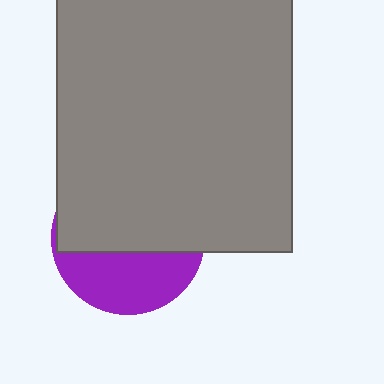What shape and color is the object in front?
The object in front is a gray rectangle.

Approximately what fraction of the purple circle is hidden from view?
Roughly 62% of the purple circle is hidden behind the gray rectangle.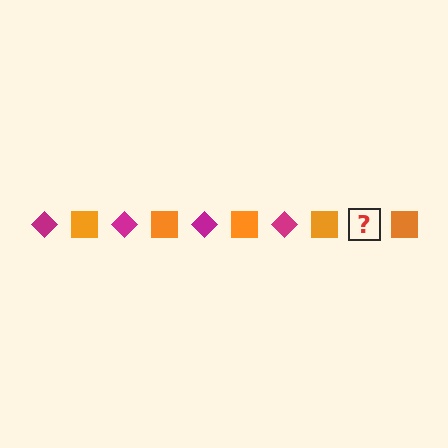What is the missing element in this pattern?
The missing element is a magenta diamond.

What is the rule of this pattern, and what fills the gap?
The rule is that the pattern alternates between magenta diamond and orange square. The gap should be filled with a magenta diamond.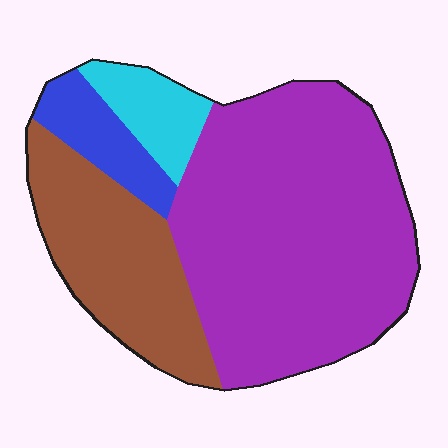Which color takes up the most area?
Purple, at roughly 60%.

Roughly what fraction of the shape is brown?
Brown takes up about one quarter (1/4) of the shape.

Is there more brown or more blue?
Brown.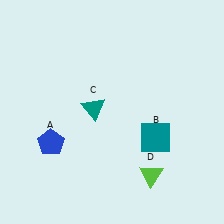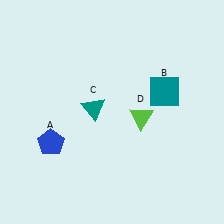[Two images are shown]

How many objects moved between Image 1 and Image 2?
2 objects moved between the two images.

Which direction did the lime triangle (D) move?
The lime triangle (D) moved up.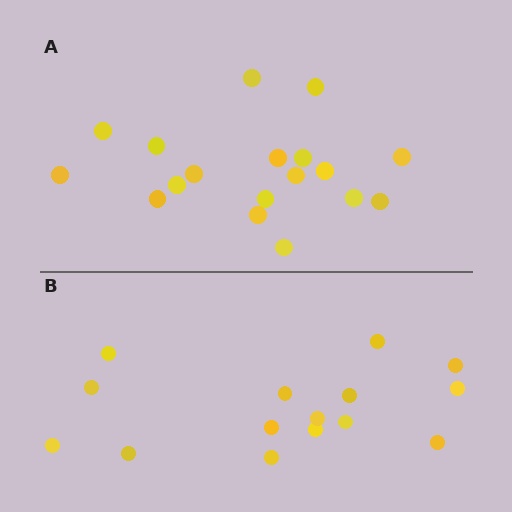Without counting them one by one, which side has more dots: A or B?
Region A (the top region) has more dots.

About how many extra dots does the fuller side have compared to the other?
Region A has just a few more — roughly 2 or 3 more dots than region B.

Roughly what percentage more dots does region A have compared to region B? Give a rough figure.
About 20% more.